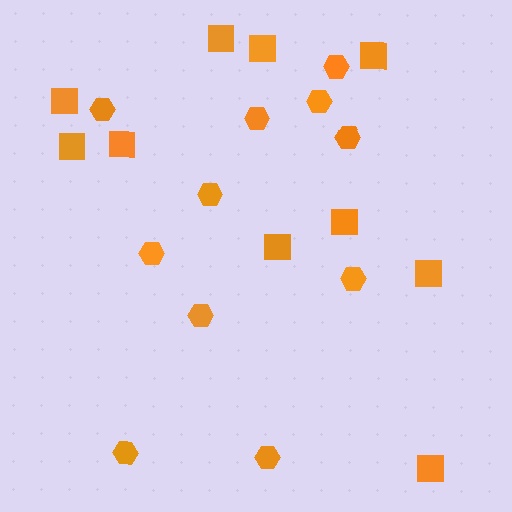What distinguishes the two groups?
There are 2 groups: one group of hexagons (11) and one group of squares (10).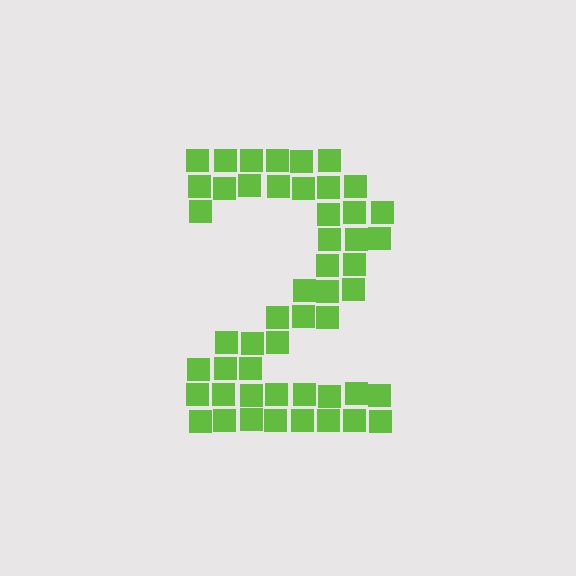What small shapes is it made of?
It is made of small squares.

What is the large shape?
The large shape is the digit 2.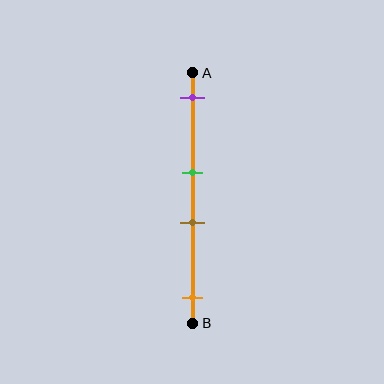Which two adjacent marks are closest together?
The green and brown marks are the closest adjacent pair.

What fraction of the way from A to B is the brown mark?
The brown mark is approximately 60% (0.6) of the way from A to B.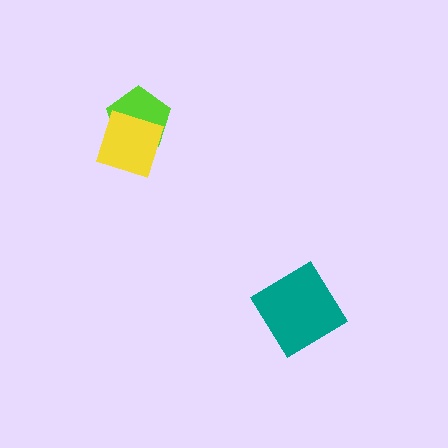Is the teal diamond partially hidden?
No, no other shape covers it.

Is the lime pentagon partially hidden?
Yes, it is partially covered by another shape.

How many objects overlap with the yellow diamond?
1 object overlaps with the yellow diamond.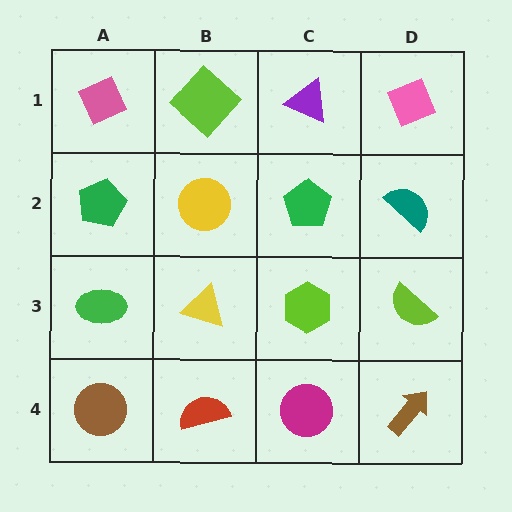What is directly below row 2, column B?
A yellow triangle.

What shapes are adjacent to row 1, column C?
A green pentagon (row 2, column C), a lime diamond (row 1, column B), a pink diamond (row 1, column D).